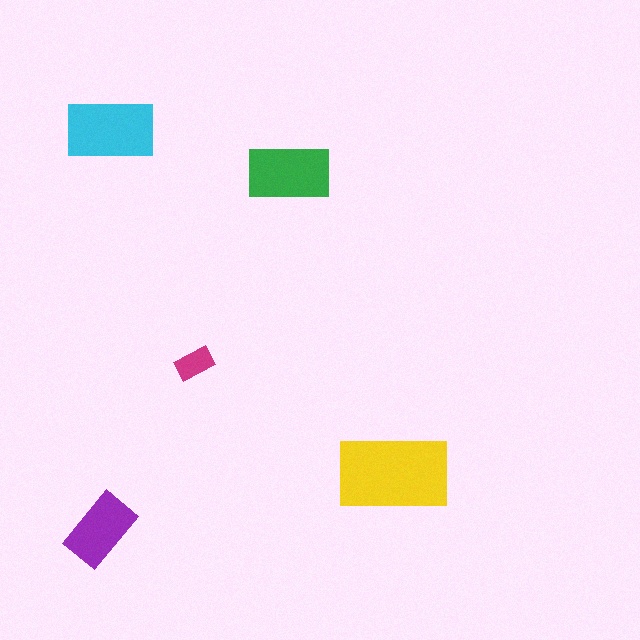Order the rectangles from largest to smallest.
the yellow one, the cyan one, the green one, the purple one, the magenta one.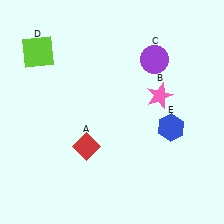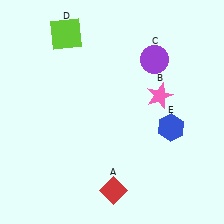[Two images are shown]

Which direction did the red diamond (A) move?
The red diamond (A) moved down.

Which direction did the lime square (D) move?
The lime square (D) moved right.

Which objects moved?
The objects that moved are: the red diamond (A), the lime square (D).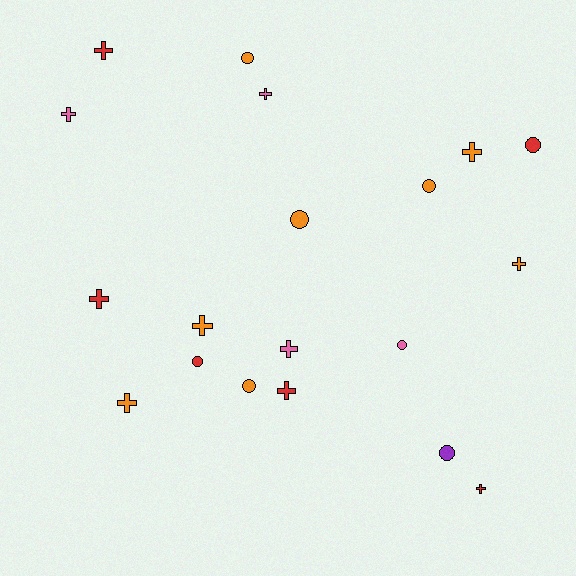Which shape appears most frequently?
Cross, with 11 objects.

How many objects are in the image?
There are 19 objects.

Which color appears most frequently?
Orange, with 8 objects.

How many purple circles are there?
There is 1 purple circle.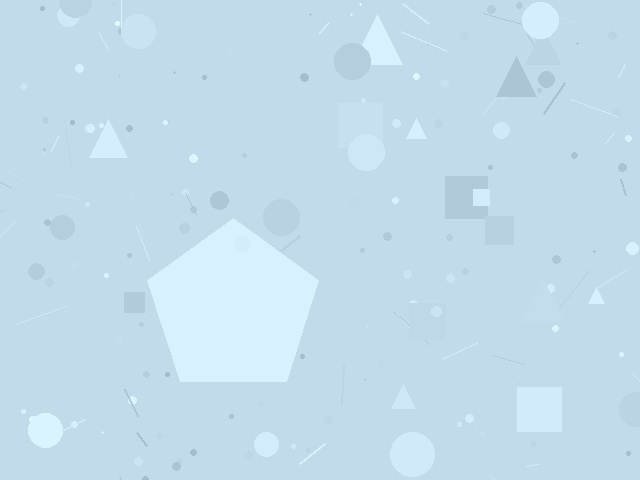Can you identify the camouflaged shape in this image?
The camouflaged shape is a pentagon.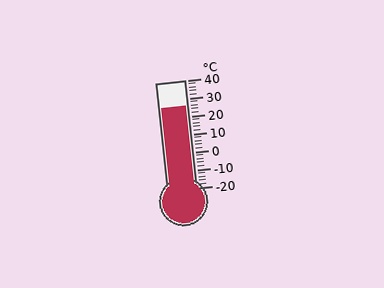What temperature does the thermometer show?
The thermometer shows approximately 26°C.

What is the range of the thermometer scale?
The thermometer scale ranges from -20°C to 40°C.